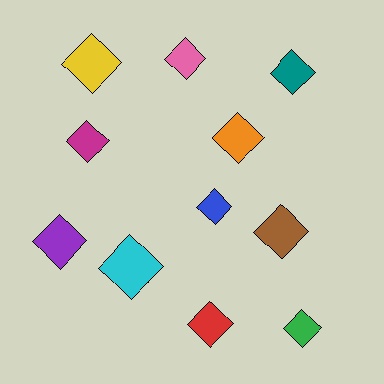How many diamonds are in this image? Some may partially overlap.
There are 11 diamonds.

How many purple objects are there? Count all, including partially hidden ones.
There is 1 purple object.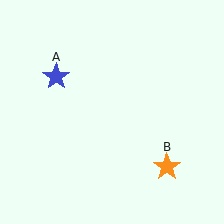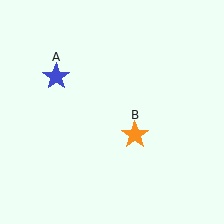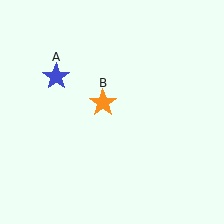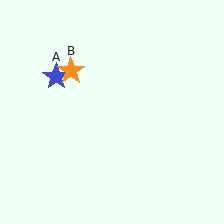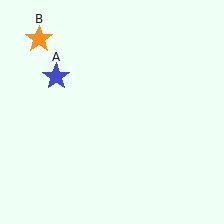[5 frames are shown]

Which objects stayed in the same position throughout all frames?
Blue star (object A) remained stationary.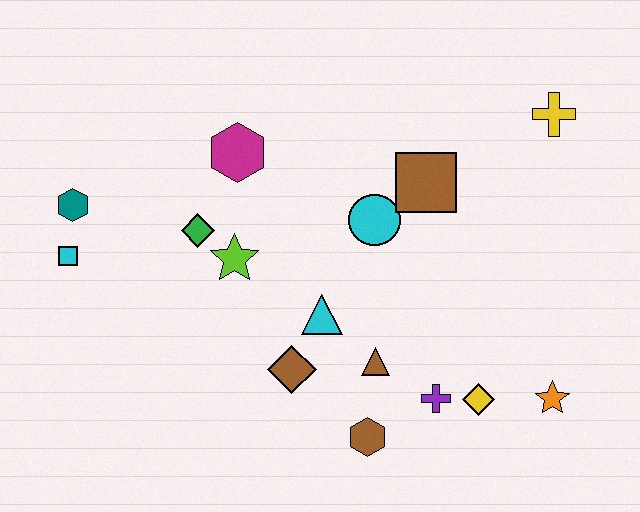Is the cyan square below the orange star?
No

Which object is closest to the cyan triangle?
The brown diamond is closest to the cyan triangle.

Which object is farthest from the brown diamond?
The yellow cross is farthest from the brown diamond.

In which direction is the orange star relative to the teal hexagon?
The orange star is to the right of the teal hexagon.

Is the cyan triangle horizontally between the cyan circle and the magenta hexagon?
Yes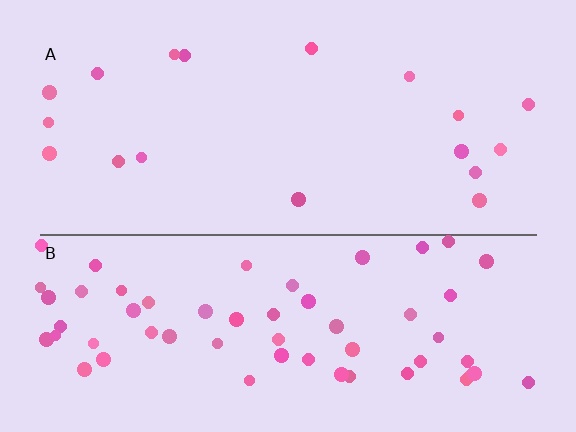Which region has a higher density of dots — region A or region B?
B (the bottom).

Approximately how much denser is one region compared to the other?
Approximately 3.3× — region B over region A.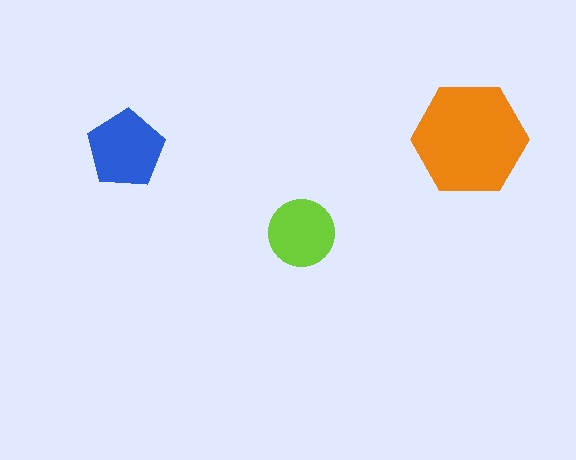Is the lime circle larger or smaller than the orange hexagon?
Smaller.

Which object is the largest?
The orange hexagon.